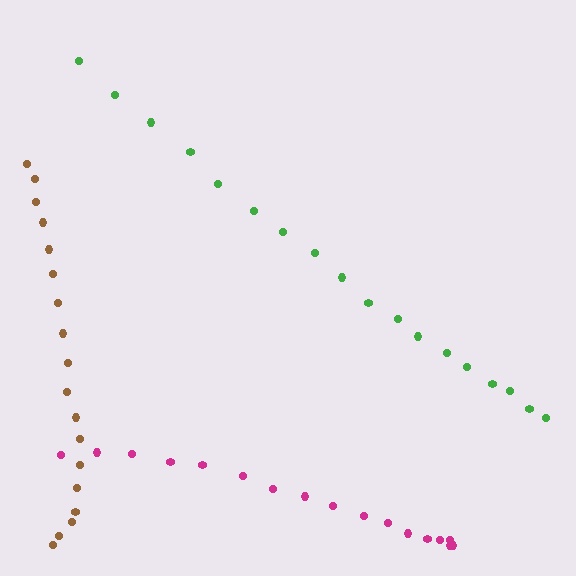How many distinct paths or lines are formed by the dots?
There are 3 distinct paths.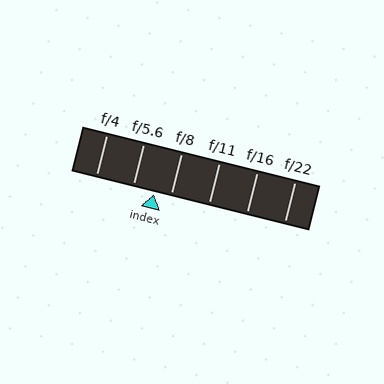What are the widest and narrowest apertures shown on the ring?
The widest aperture shown is f/4 and the narrowest is f/22.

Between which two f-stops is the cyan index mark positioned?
The index mark is between f/5.6 and f/8.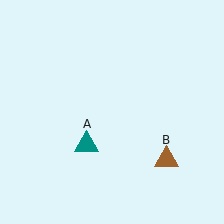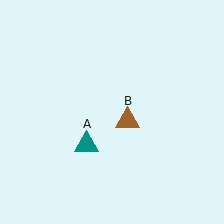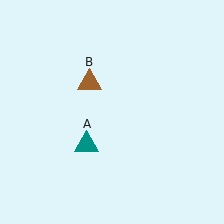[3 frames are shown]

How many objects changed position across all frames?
1 object changed position: brown triangle (object B).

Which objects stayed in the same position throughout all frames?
Teal triangle (object A) remained stationary.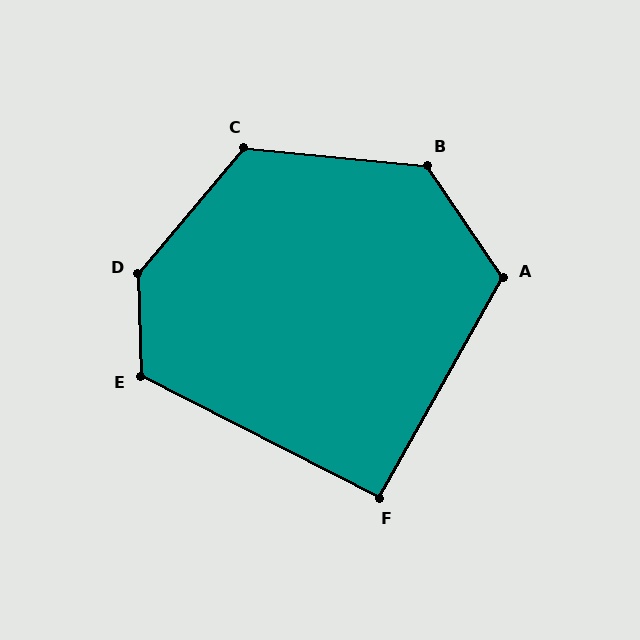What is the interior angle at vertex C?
Approximately 125 degrees (obtuse).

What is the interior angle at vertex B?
Approximately 130 degrees (obtuse).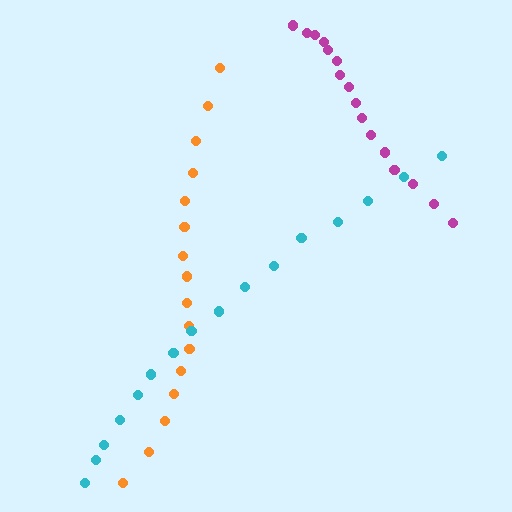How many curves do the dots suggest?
There are 3 distinct paths.